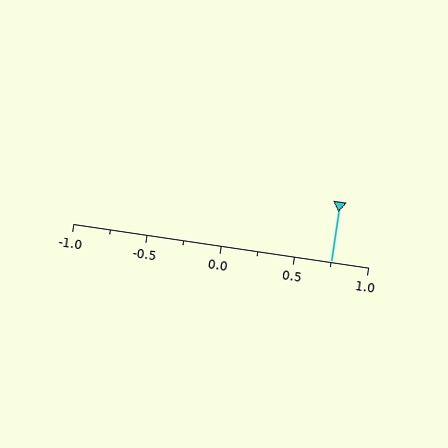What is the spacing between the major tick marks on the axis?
The major ticks are spaced 0.5 apart.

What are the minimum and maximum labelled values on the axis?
The axis runs from -1.0 to 1.0.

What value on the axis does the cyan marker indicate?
The marker indicates approximately 0.75.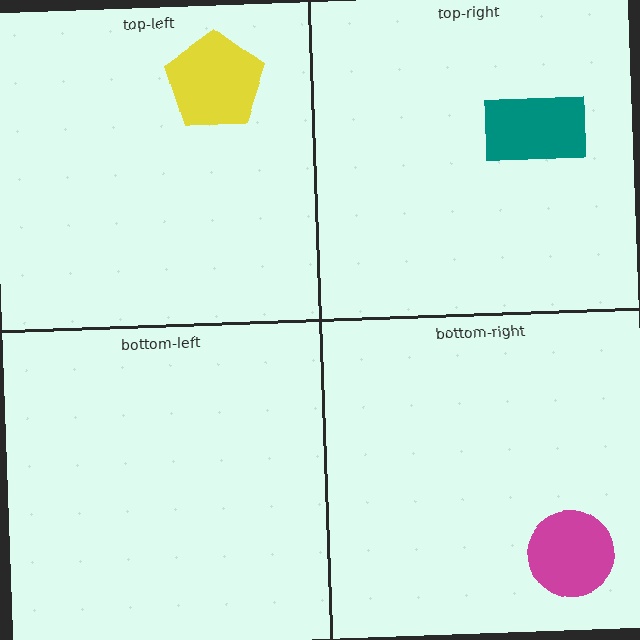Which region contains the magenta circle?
The bottom-right region.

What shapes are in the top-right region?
The teal rectangle.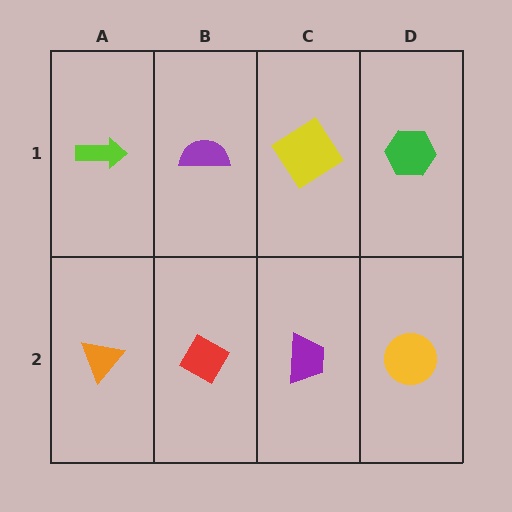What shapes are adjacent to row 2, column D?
A green hexagon (row 1, column D), a purple trapezoid (row 2, column C).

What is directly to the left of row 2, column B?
An orange triangle.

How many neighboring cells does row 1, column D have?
2.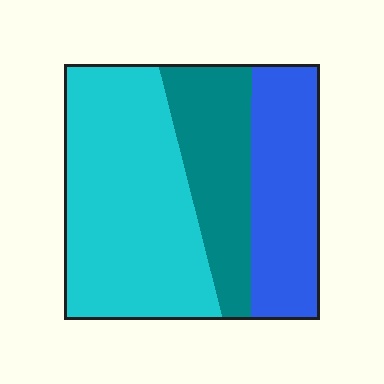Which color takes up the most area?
Cyan, at roughly 50%.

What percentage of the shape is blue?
Blue takes up about one quarter (1/4) of the shape.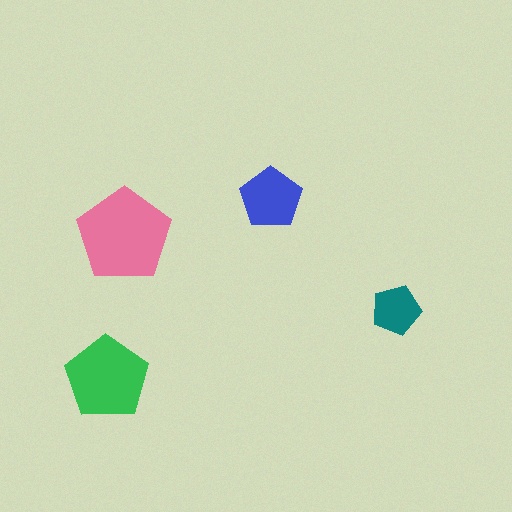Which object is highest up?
The blue pentagon is topmost.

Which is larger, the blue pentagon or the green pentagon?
The green one.